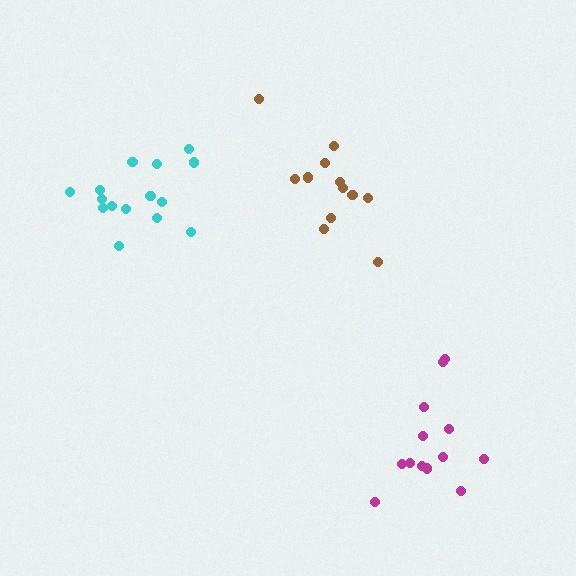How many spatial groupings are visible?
There are 3 spatial groupings.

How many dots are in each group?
Group 1: 12 dots, Group 2: 15 dots, Group 3: 13 dots (40 total).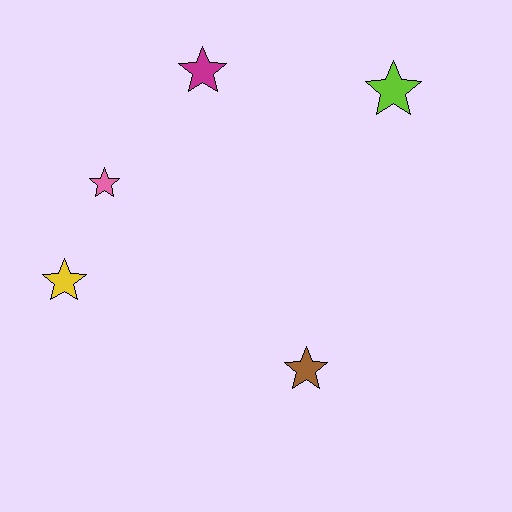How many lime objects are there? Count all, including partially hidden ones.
There is 1 lime object.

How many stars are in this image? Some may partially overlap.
There are 5 stars.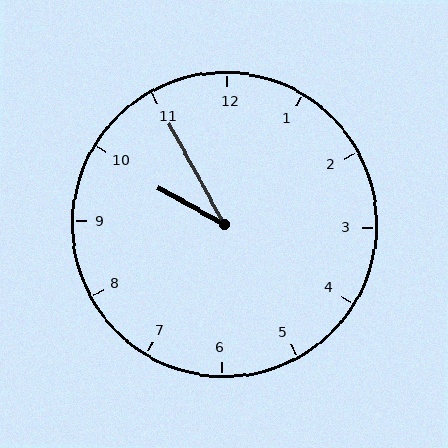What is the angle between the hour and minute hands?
Approximately 32 degrees.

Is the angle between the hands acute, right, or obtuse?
It is acute.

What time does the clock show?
9:55.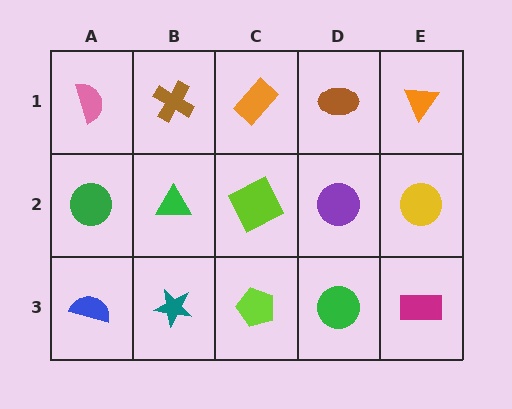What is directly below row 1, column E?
A yellow circle.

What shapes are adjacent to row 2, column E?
An orange triangle (row 1, column E), a magenta rectangle (row 3, column E), a purple circle (row 2, column D).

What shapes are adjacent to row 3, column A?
A green circle (row 2, column A), a teal star (row 3, column B).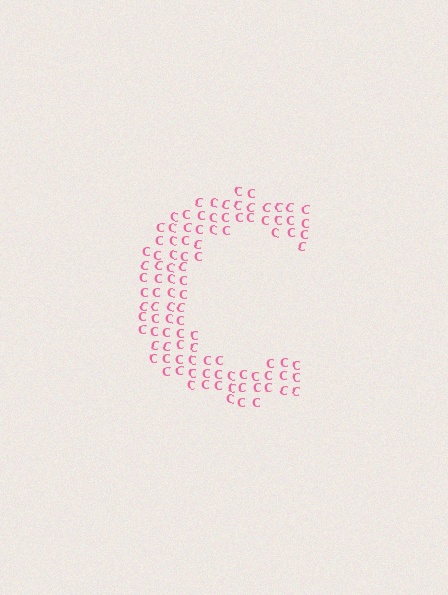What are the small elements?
The small elements are letter C's.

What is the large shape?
The large shape is the letter C.